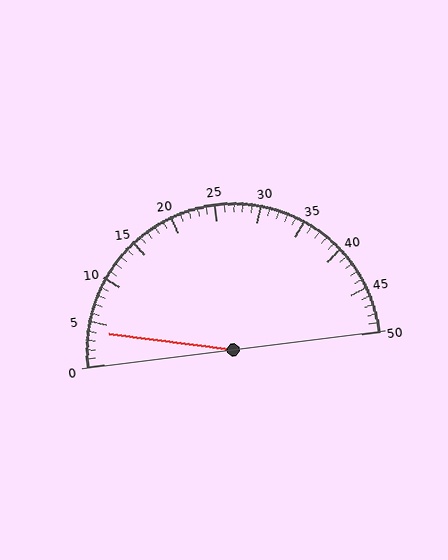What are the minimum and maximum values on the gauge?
The gauge ranges from 0 to 50.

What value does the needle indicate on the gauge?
The needle indicates approximately 4.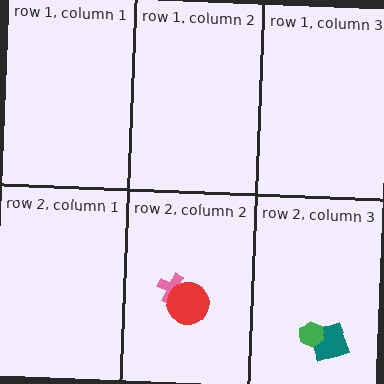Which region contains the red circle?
The row 2, column 2 region.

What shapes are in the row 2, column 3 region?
The teal square, the green hexagon.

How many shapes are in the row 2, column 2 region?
2.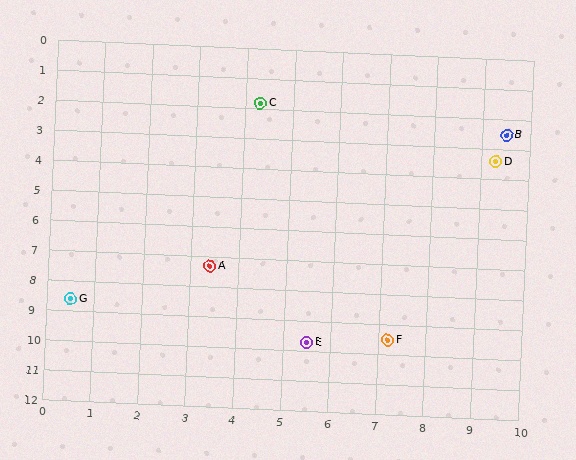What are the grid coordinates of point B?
Point B is at approximately (9.5, 2.5).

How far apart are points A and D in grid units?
Points A and D are about 7.1 grid units apart.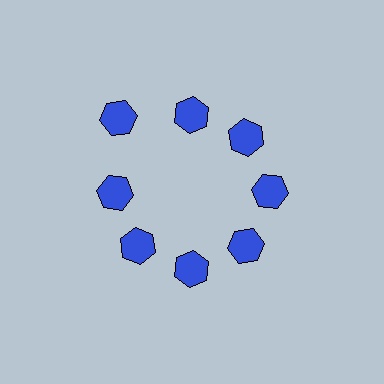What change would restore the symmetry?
The symmetry would be restored by moving it inward, back onto the ring so that all 8 hexagons sit at equal angles and equal distance from the center.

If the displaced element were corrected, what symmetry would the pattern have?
It would have 8-fold rotational symmetry — the pattern would map onto itself every 45 degrees.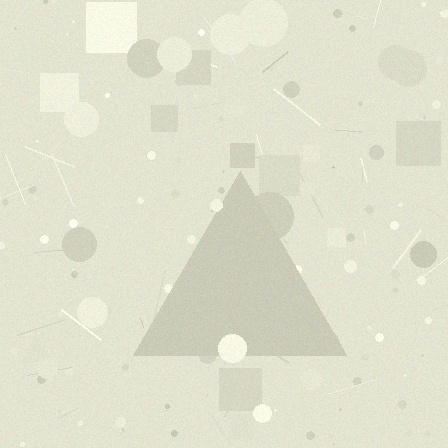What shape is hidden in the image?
A triangle is hidden in the image.